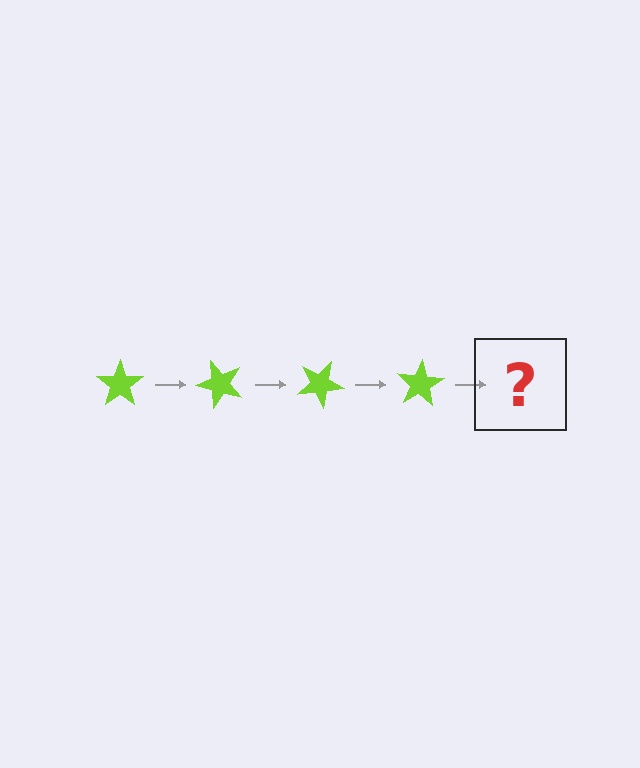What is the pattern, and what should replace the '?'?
The pattern is that the star rotates 50 degrees each step. The '?' should be a lime star rotated 200 degrees.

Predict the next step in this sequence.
The next step is a lime star rotated 200 degrees.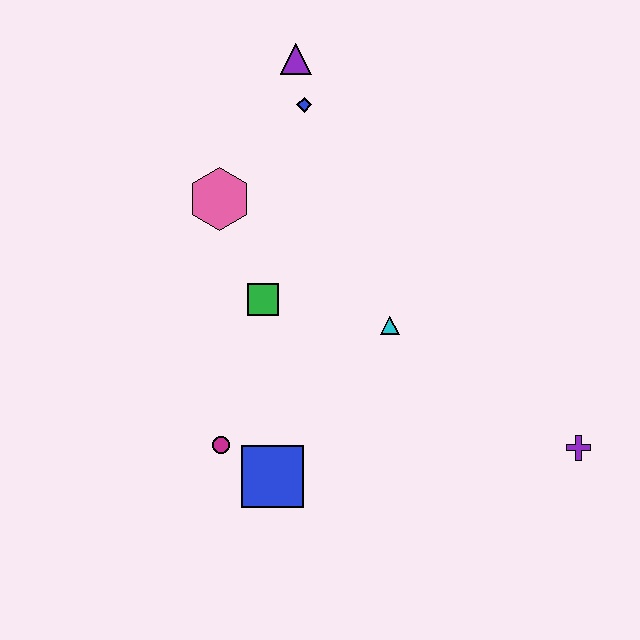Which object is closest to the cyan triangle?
The green square is closest to the cyan triangle.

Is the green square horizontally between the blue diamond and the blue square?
No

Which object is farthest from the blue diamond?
The purple cross is farthest from the blue diamond.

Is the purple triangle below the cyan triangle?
No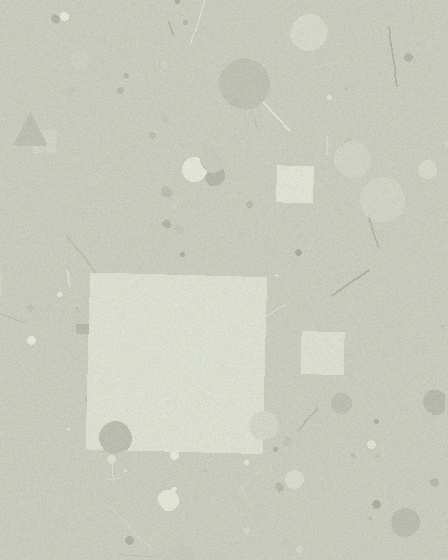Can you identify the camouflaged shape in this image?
The camouflaged shape is a square.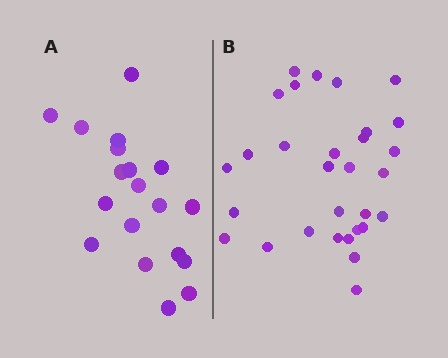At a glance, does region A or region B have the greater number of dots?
Region B (the right region) has more dots.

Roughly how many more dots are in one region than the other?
Region B has roughly 12 or so more dots than region A.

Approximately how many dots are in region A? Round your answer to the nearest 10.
About 20 dots. (The exact count is 19, which rounds to 20.)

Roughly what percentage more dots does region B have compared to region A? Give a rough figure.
About 60% more.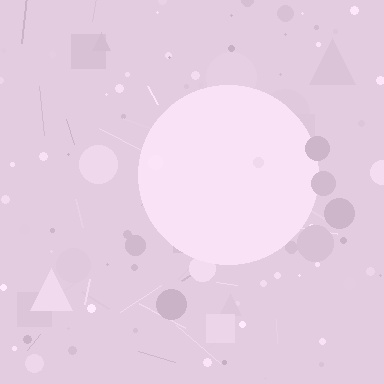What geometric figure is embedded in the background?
A circle is embedded in the background.